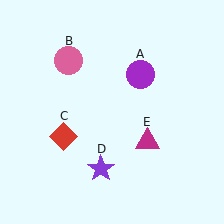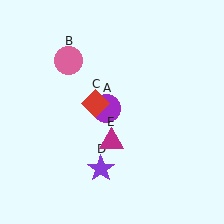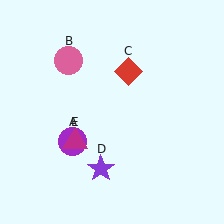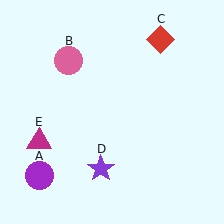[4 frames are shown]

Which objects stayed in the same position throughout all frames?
Pink circle (object B) and purple star (object D) remained stationary.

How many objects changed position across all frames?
3 objects changed position: purple circle (object A), red diamond (object C), magenta triangle (object E).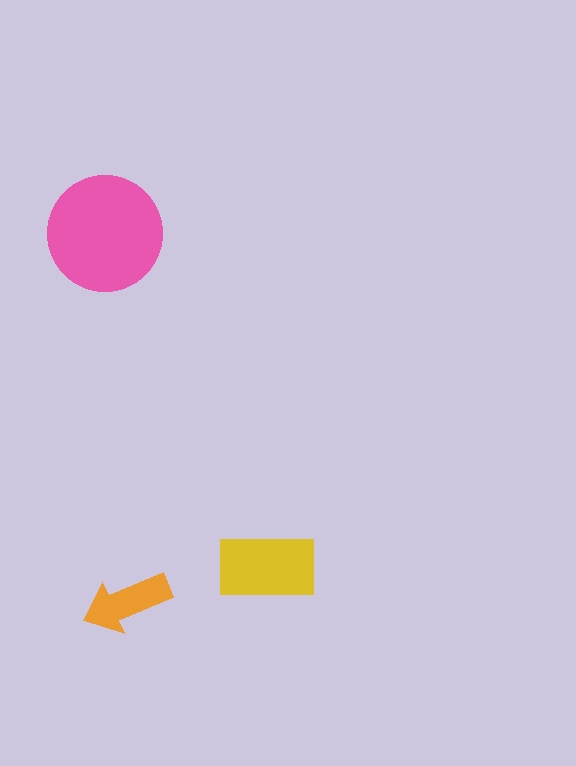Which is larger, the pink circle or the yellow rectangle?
The pink circle.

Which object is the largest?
The pink circle.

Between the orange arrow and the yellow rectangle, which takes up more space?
The yellow rectangle.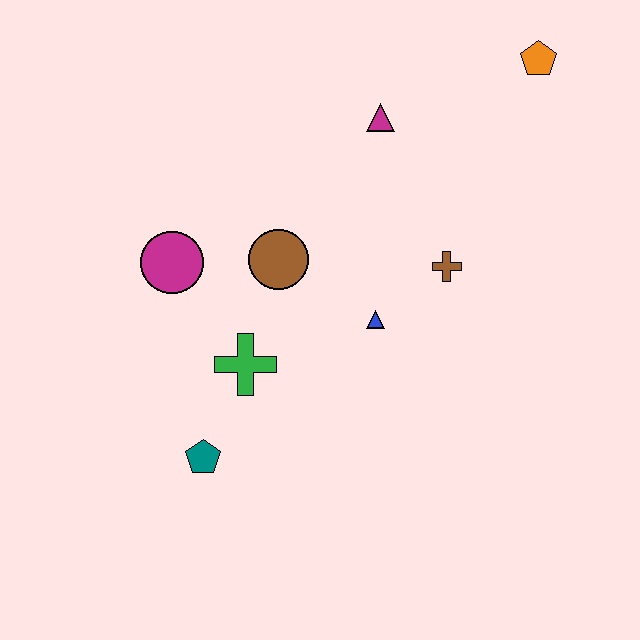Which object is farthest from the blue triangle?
The orange pentagon is farthest from the blue triangle.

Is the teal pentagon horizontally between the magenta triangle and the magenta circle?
Yes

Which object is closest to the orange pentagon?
The magenta triangle is closest to the orange pentagon.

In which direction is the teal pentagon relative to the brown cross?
The teal pentagon is to the left of the brown cross.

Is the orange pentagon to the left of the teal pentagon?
No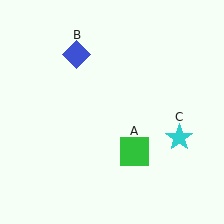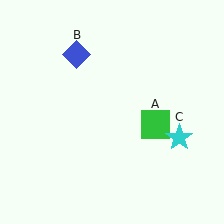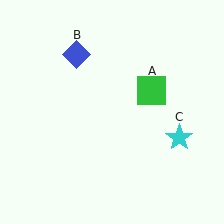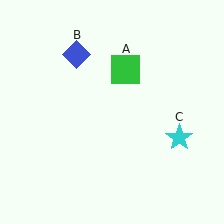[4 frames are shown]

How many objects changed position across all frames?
1 object changed position: green square (object A).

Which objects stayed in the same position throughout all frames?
Blue diamond (object B) and cyan star (object C) remained stationary.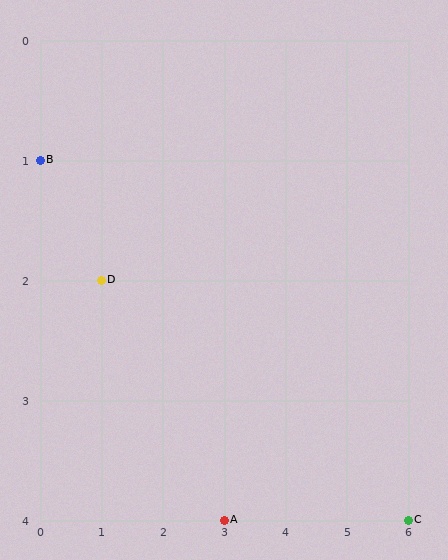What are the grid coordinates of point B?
Point B is at grid coordinates (0, 1).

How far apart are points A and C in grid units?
Points A and C are 3 columns apart.